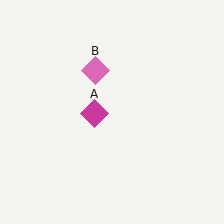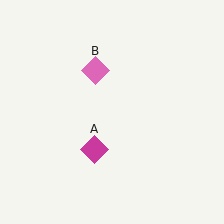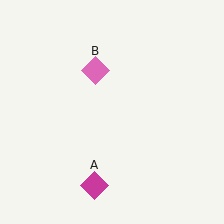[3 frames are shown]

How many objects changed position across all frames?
1 object changed position: magenta diamond (object A).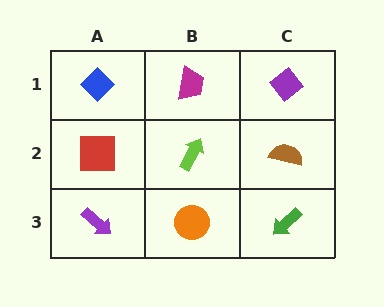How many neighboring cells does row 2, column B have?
4.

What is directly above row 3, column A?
A red square.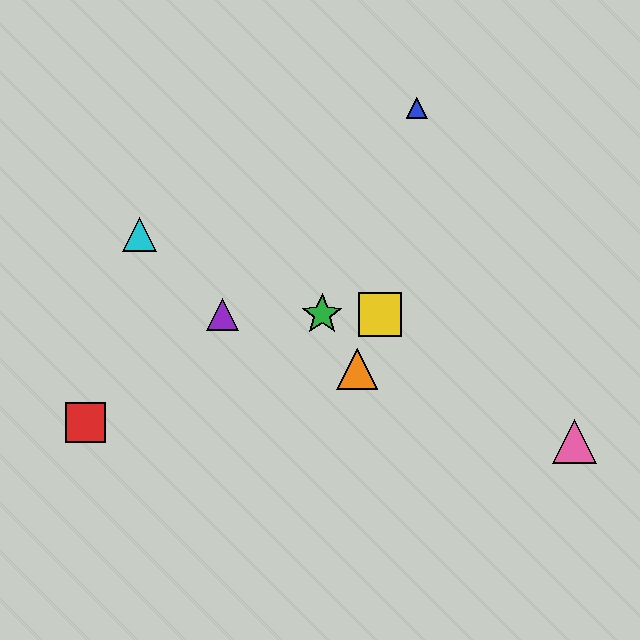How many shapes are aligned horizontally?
3 shapes (the green star, the yellow square, the purple triangle) are aligned horizontally.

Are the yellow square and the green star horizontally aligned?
Yes, both are at y≈314.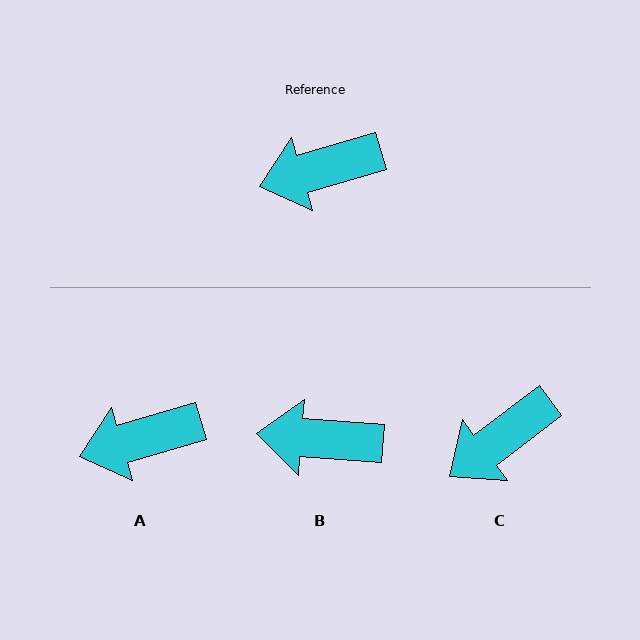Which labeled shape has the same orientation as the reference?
A.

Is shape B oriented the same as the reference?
No, it is off by about 21 degrees.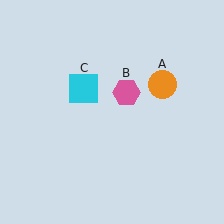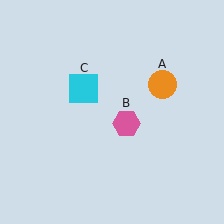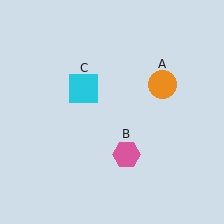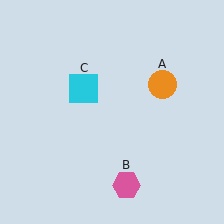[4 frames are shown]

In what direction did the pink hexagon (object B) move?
The pink hexagon (object B) moved down.